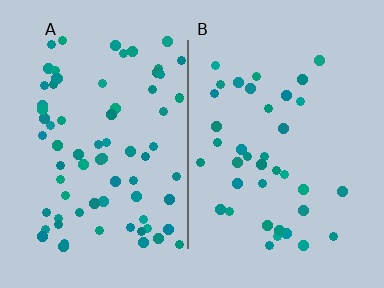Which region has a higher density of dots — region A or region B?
A (the left).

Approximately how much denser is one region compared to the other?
Approximately 1.9× — region A over region B.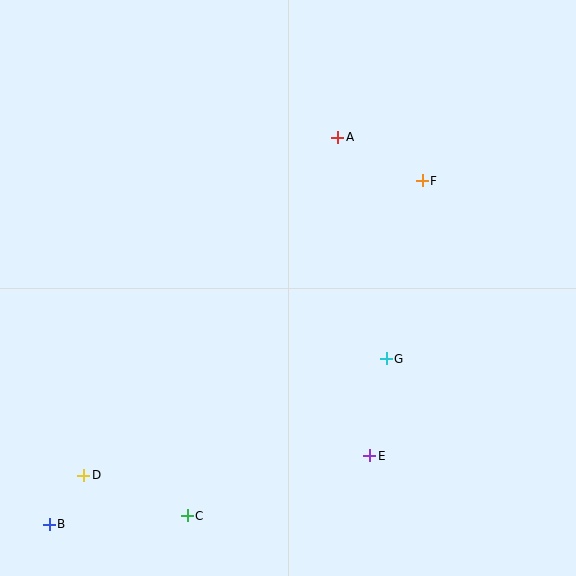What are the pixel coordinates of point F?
Point F is at (422, 181).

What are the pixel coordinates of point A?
Point A is at (338, 137).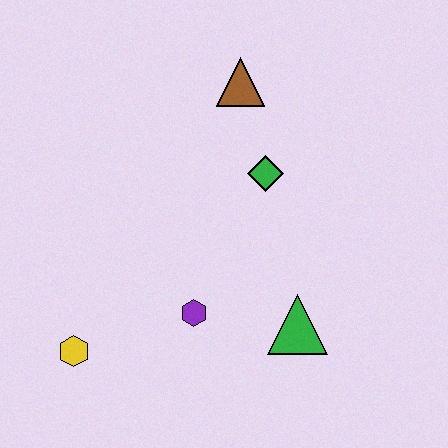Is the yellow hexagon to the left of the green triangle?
Yes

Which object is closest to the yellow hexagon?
The purple hexagon is closest to the yellow hexagon.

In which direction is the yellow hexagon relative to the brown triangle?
The yellow hexagon is below the brown triangle.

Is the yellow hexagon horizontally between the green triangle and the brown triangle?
No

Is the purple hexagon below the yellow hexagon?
No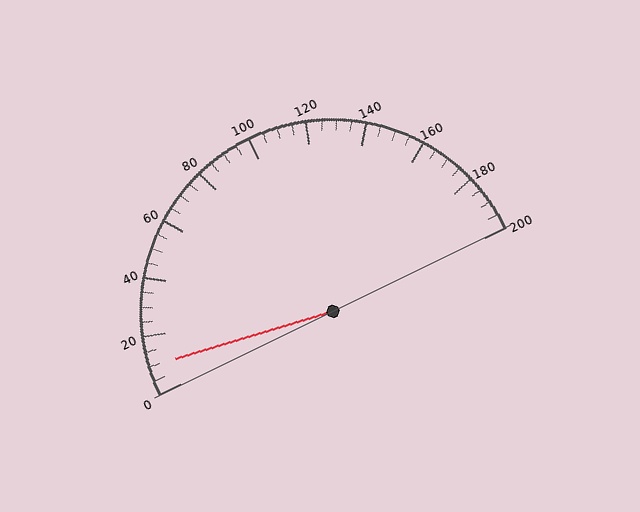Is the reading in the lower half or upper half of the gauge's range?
The reading is in the lower half of the range (0 to 200).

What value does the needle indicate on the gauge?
The needle indicates approximately 10.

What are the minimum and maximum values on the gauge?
The gauge ranges from 0 to 200.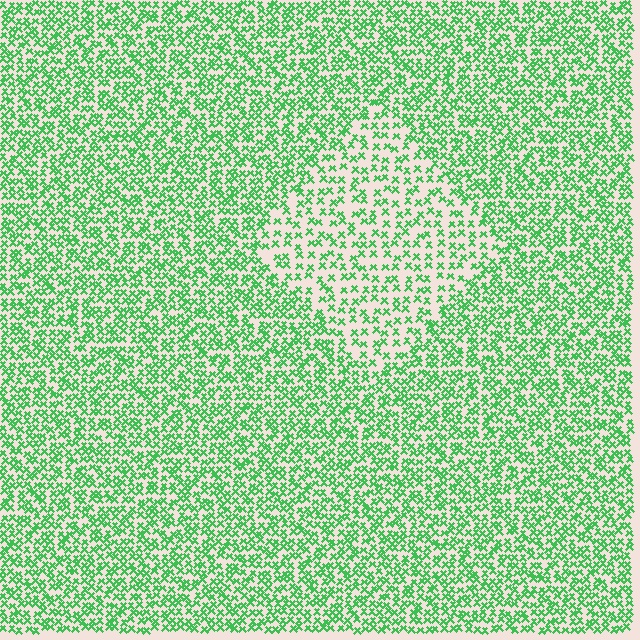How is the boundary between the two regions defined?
The boundary is defined by a change in element density (approximately 1.8x ratio). All elements are the same color, size, and shape.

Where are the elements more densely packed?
The elements are more densely packed outside the diamond boundary.